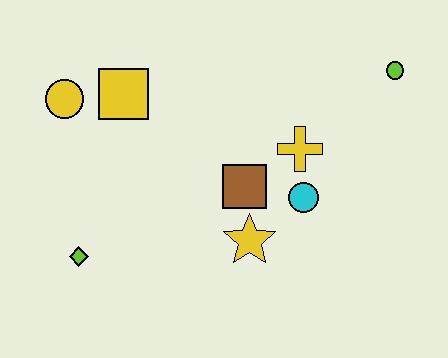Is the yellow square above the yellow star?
Yes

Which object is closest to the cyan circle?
The yellow cross is closest to the cyan circle.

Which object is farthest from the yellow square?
The lime circle is farthest from the yellow square.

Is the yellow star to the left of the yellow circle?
No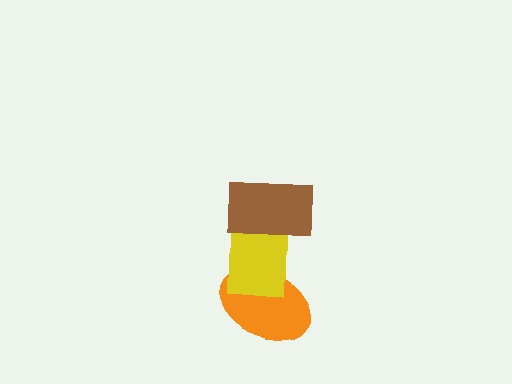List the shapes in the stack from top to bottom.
From top to bottom: the brown rectangle, the yellow rectangle, the orange ellipse.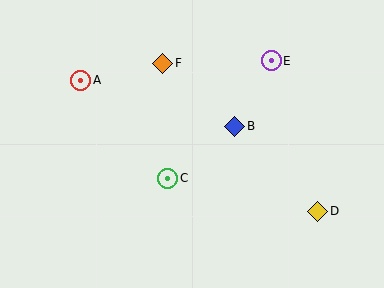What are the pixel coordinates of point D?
Point D is at (318, 211).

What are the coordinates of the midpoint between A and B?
The midpoint between A and B is at (158, 103).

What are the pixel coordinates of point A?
Point A is at (81, 80).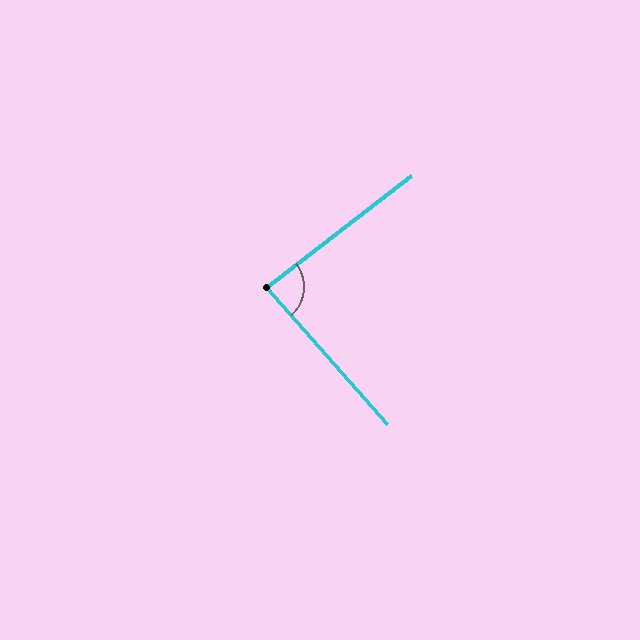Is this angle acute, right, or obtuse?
It is approximately a right angle.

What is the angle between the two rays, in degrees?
Approximately 86 degrees.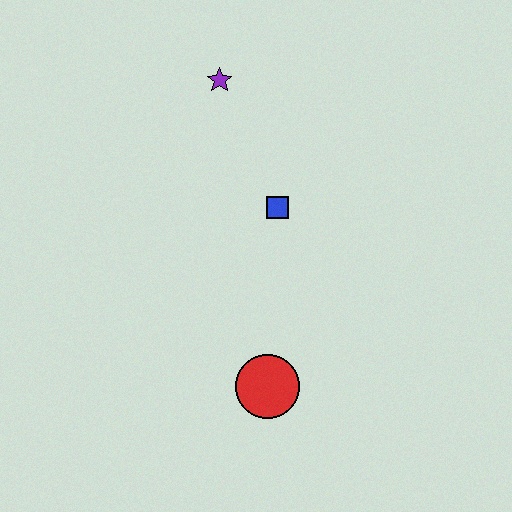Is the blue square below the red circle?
No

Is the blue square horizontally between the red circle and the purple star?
No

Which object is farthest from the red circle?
The purple star is farthest from the red circle.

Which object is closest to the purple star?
The blue square is closest to the purple star.